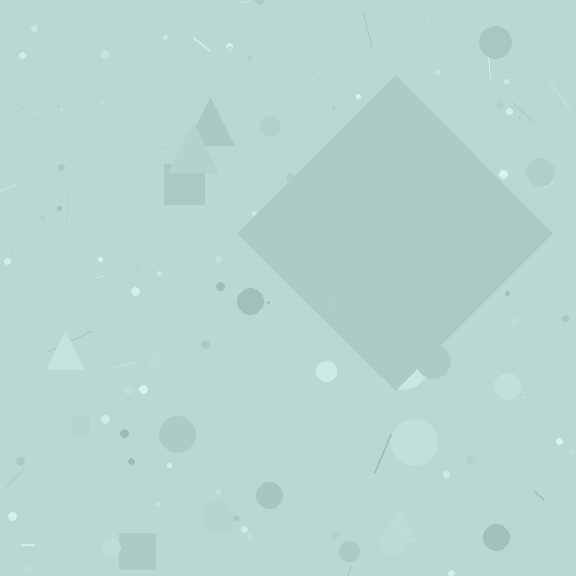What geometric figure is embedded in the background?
A diamond is embedded in the background.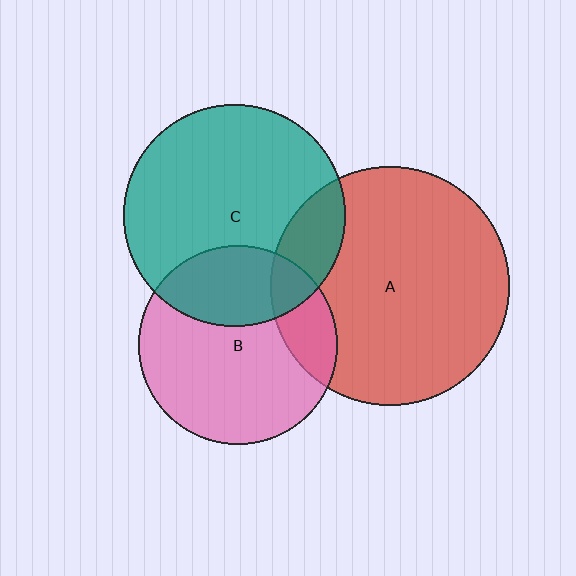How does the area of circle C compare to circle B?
Approximately 1.3 times.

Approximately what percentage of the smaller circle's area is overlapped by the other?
Approximately 30%.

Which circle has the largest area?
Circle A (red).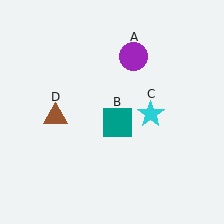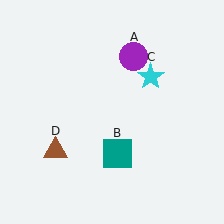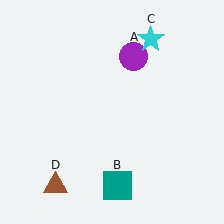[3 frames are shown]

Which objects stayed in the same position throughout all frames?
Purple circle (object A) remained stationary.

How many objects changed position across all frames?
3 objects changed position: teal square (object B), cyan star (object C), brown triangle (object D).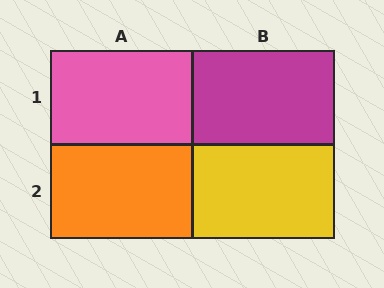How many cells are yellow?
1 cell is yellow.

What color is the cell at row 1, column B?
Magenta.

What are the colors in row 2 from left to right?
Orange, yellow.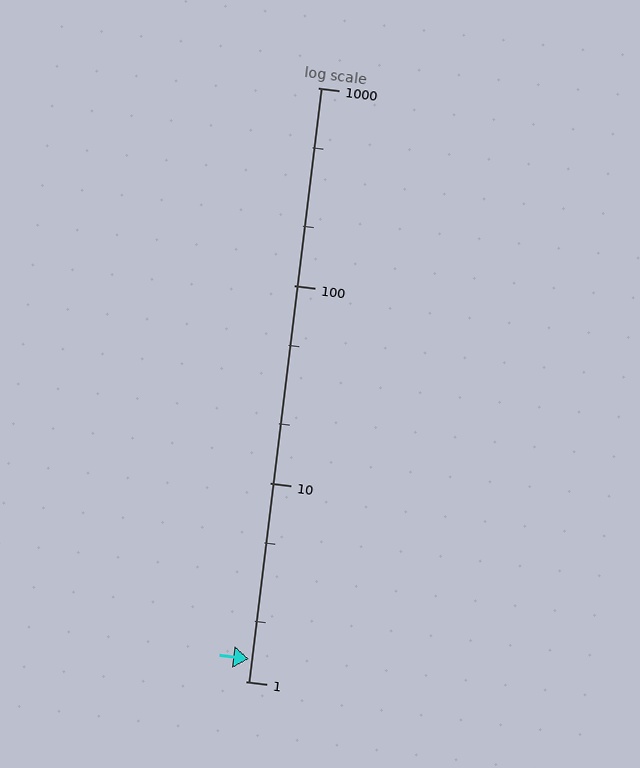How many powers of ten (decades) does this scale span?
The scale spans 3 decades, from 1 to 1000.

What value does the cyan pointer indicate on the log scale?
The pointer indicates approximately 1.3.